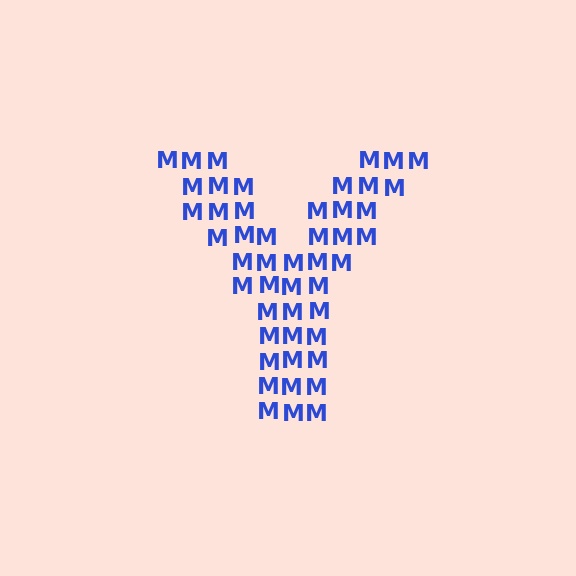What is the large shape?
The large shape is the letter Y.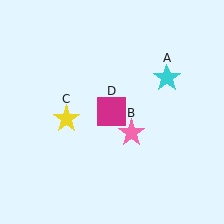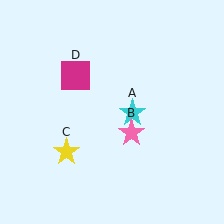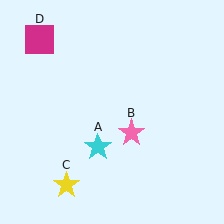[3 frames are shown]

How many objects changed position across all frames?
3 objects changed position: cyan star (object A), yellow star (object C), magenta square (object D).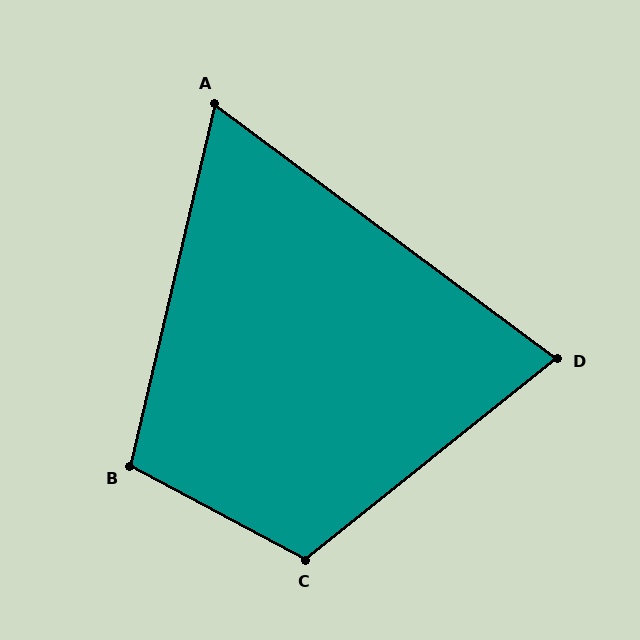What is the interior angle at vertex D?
Approximately 75 degrees (acute).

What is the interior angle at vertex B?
Approximately 105 degrees (obtuse).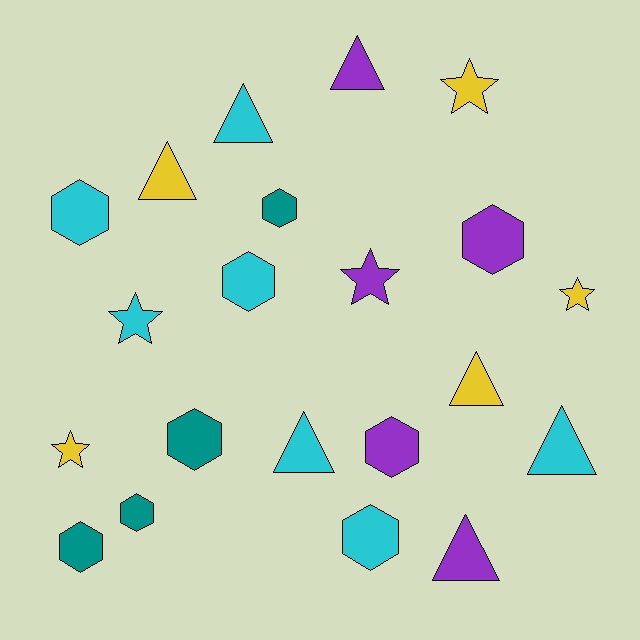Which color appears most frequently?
Cyan, with 7 objects.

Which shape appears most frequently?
Hexagon, with 9 objects.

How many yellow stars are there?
There are 3 yellow stars.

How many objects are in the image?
There are 21 objects.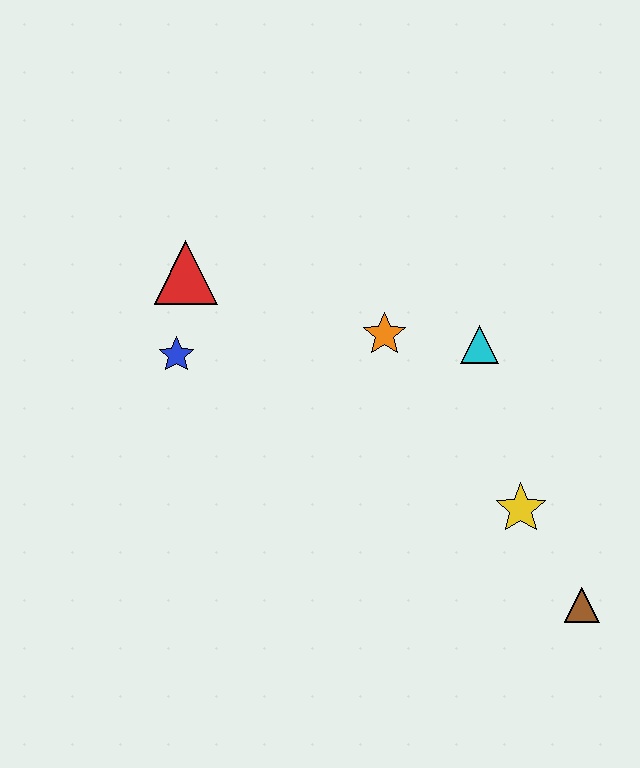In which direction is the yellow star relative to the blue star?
The yellow star is to the right of the blue star.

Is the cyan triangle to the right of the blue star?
Yes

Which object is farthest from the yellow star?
The red triangle is farthest from the yellow star.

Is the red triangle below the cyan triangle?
No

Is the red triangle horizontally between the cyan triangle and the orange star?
No